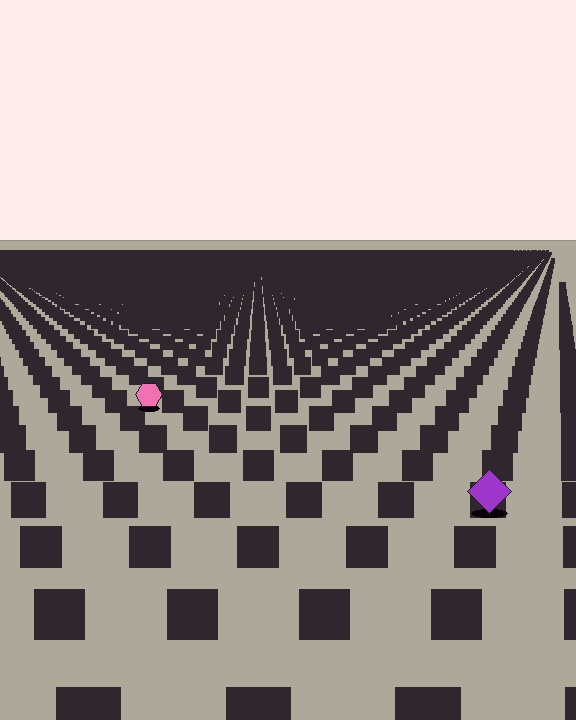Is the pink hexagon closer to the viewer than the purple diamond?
No. The purple diamond is closer — you can tell from the texture gradient: the ground texture is coarser near it.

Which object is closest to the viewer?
The purple diamond is closest. The texture marks near it are larger and more spread out.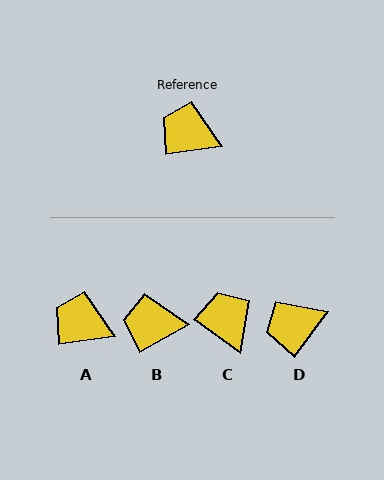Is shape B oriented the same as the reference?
No, it is off by about 21 degrees.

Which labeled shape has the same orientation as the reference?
A.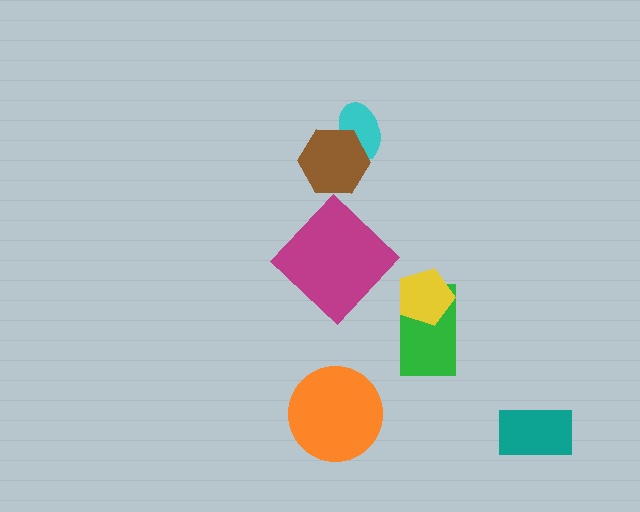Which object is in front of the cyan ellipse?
The brown hexagon is in front of the cyan ellipse.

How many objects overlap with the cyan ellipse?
1 object overlaps with the cyan ellipse.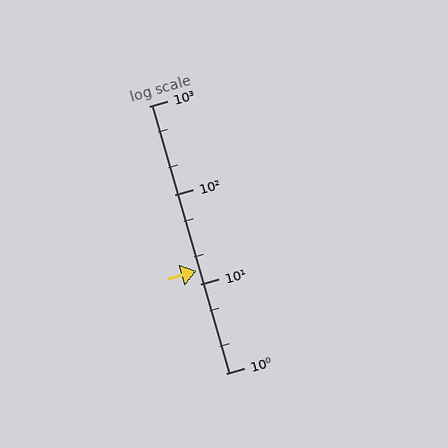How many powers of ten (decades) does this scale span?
The scale spans 3 decades, from 1 to 1000.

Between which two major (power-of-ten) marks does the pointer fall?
The pointer is between 10 and 100.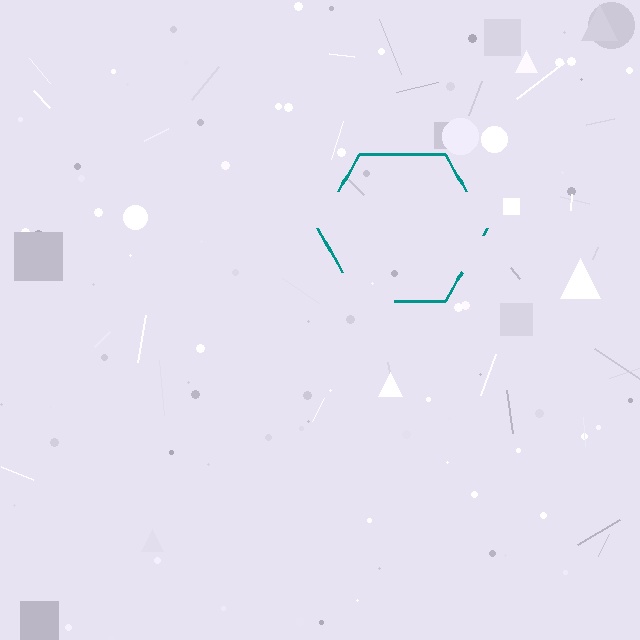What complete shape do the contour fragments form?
The contour fragments form a hexagon.